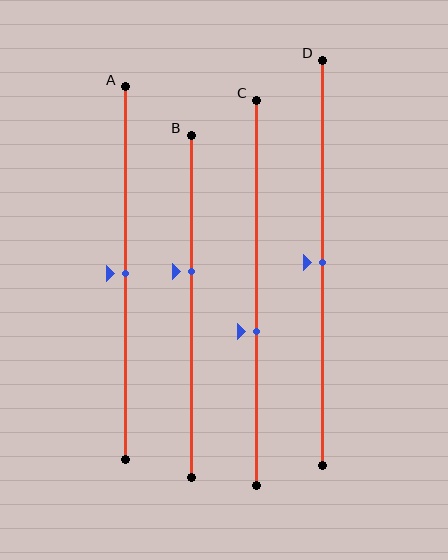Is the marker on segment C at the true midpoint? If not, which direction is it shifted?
No, the marker on segment C is shifted downward by about 10% of the segment length.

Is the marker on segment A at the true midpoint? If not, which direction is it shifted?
Yes, the marker on segment A is at the true midpoint.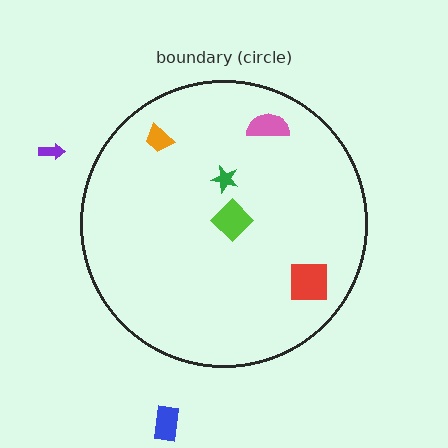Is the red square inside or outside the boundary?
Inside.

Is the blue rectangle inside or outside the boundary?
Outside.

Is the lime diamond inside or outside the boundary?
Inside.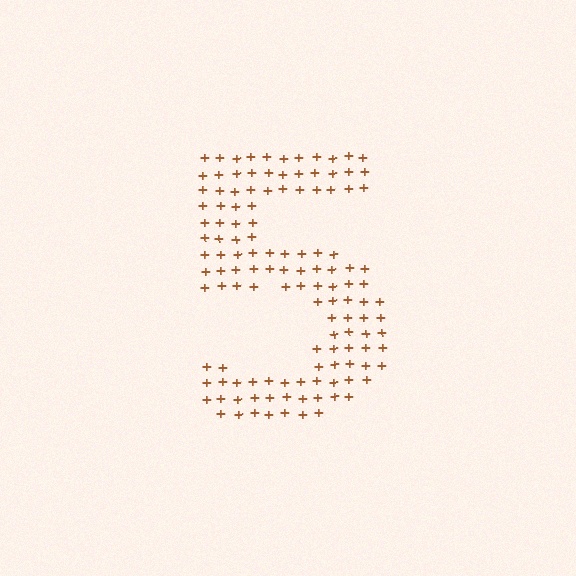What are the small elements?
The small elements are plus signs.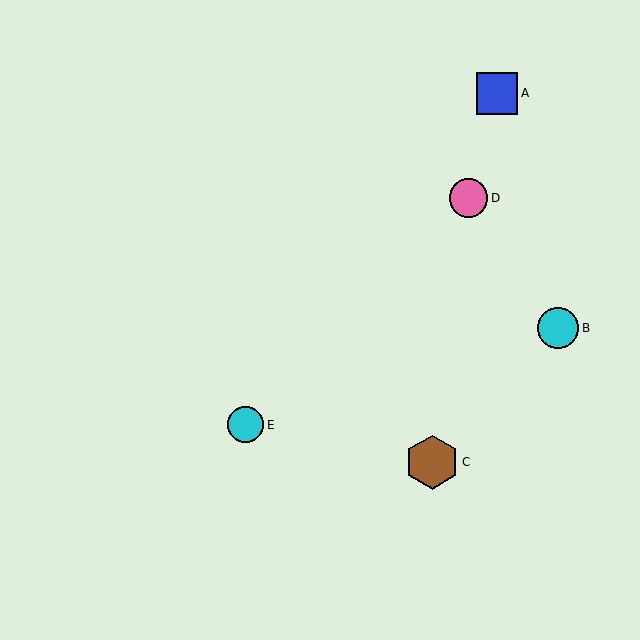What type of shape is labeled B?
Shape B is a cyan circle.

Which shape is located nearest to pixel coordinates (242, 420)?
The cyan circle (labeled E) at (245, 425) is nearest to that location.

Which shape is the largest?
The brown hexagon (labeled C) is the largest.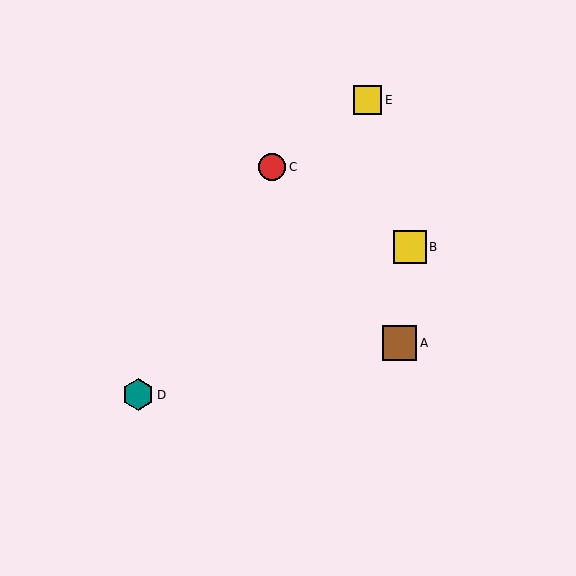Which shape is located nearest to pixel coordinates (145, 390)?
The teal hexagon (labeled D) at (138, 395) is nearest to that location.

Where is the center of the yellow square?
The center of the yellow square is at (368, 100).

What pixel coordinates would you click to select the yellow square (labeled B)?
Click at (410, 247) to select the yellow square B.